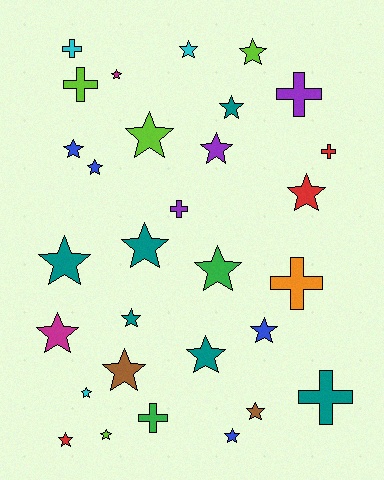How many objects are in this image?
There are 30 objects.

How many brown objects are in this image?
There are 2 brown objects.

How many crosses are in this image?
There are 8 crosses.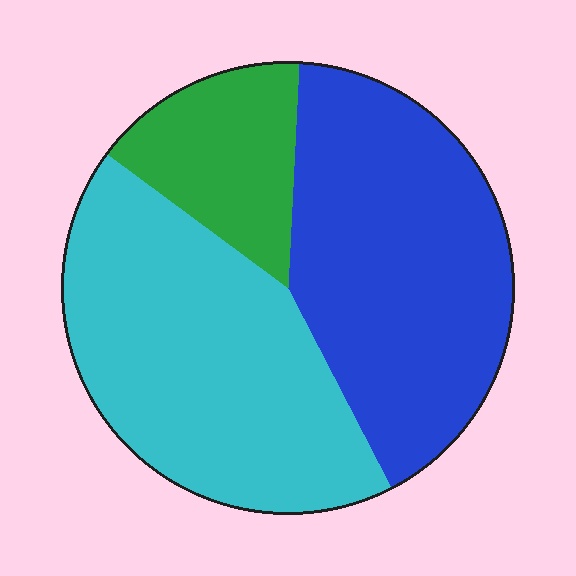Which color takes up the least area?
Green, at roughly 15%.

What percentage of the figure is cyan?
Cyan takes up about two fifths (2/5) of the figure.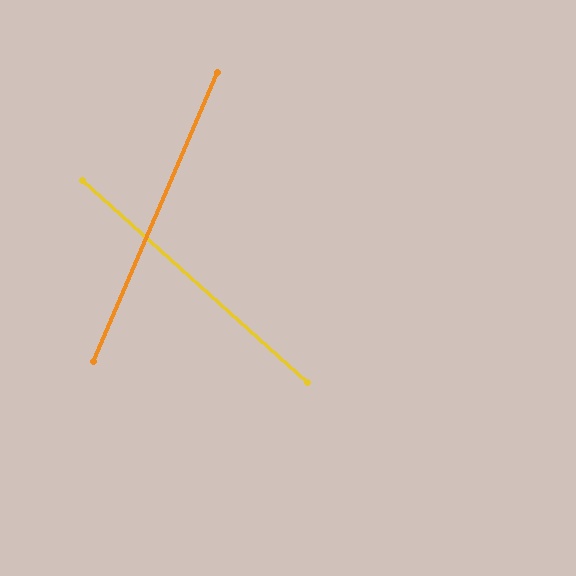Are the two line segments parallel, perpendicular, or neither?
Neither parallel nor perpendicular — they differ by about 71°.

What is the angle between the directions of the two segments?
Approximately 71 degrees.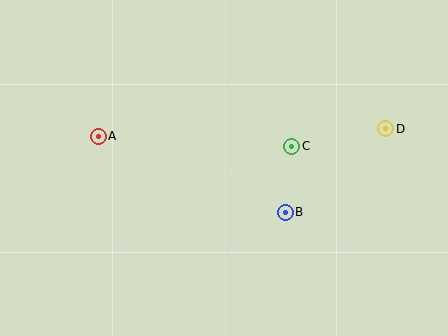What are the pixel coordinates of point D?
Point D is at (386, 129).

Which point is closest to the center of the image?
Point C at (292, 146) is closest to the center.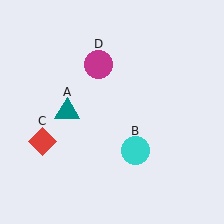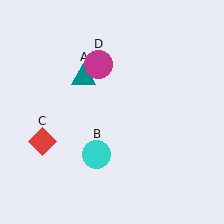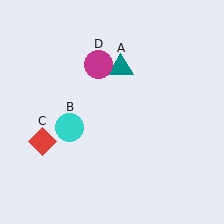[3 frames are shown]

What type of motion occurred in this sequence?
The teal triangle (object A), cyan circle (object B) rotated clockwise around the center of the scene.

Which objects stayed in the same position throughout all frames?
Red diamond (object C) and magenta circle (object D) remained stationary.